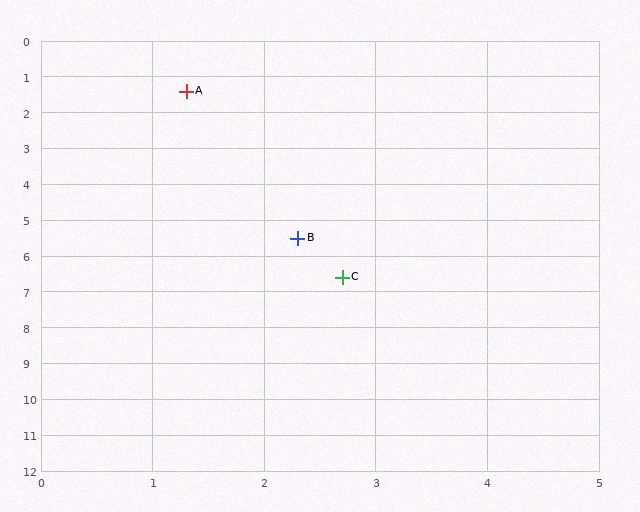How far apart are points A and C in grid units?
Points A and C are about 5.4 grid units apart.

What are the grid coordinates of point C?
Point C is at approximately (2.7, 6.6).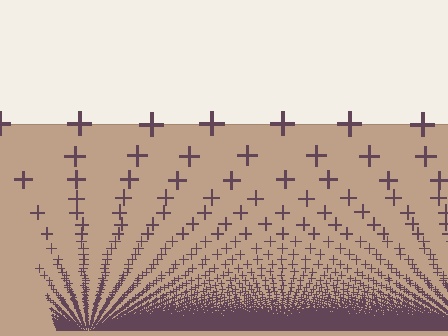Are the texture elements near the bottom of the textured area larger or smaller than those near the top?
Smaller. The gradient is inverted — elements near the bottom are smaller and denser.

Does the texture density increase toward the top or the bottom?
Density increases toward the bottom.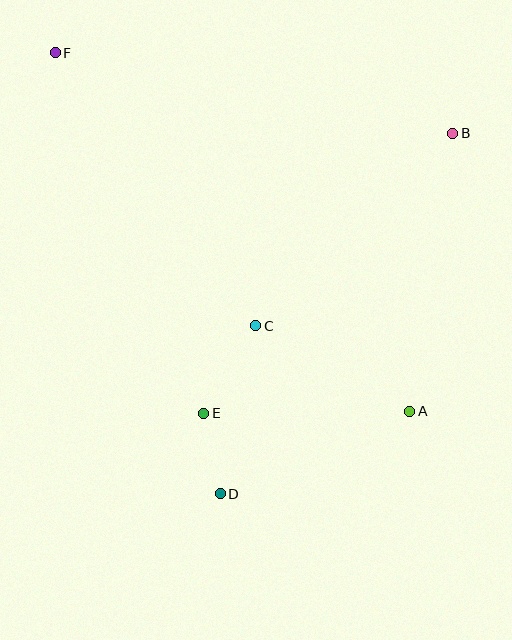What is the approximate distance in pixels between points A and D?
The distance between A and D is approximately 207 pixels.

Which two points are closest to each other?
Points D and E are closest to each other.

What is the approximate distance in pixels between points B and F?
The distance between B and F is approximately 406 pixels.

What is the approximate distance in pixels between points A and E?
The distance between A and E is approximately 206 pixels.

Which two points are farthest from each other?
Points A and F are farthest from each other.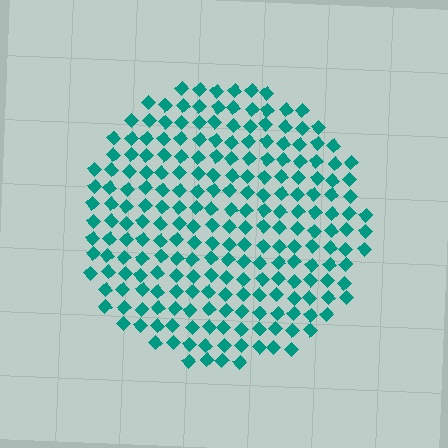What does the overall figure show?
The overall figure shows a circle.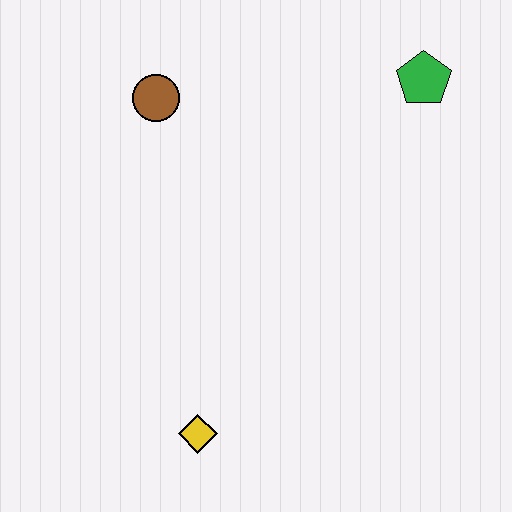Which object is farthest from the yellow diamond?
The green pentagon is farthest from the yellow diamond.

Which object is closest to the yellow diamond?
The brown circle is closest to the yellow diamond.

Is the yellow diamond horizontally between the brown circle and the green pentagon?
Yes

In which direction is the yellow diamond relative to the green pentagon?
The yellow diamond is below the green pentagon.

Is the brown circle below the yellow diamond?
No